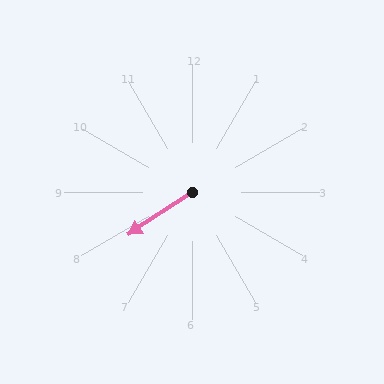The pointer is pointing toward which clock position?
Roughly 8 o'clock.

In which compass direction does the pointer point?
Southwest.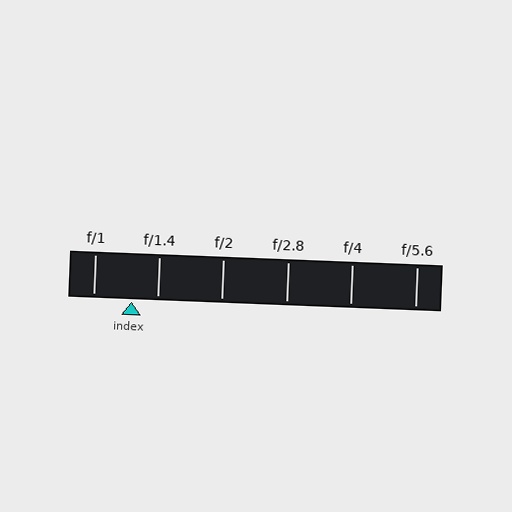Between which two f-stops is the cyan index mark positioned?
The index mark is between f/1 and f/1.4.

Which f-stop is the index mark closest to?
The index mark is closest to f/1.4.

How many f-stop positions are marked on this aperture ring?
There are 6 f-stop positions marked.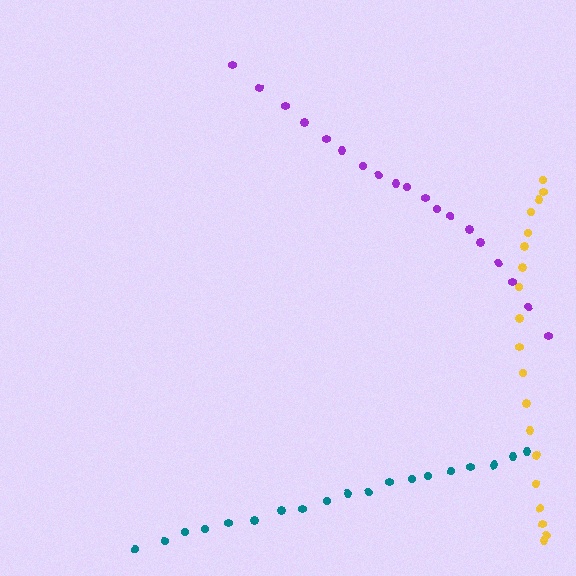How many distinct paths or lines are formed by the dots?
There are 3 distinct paths.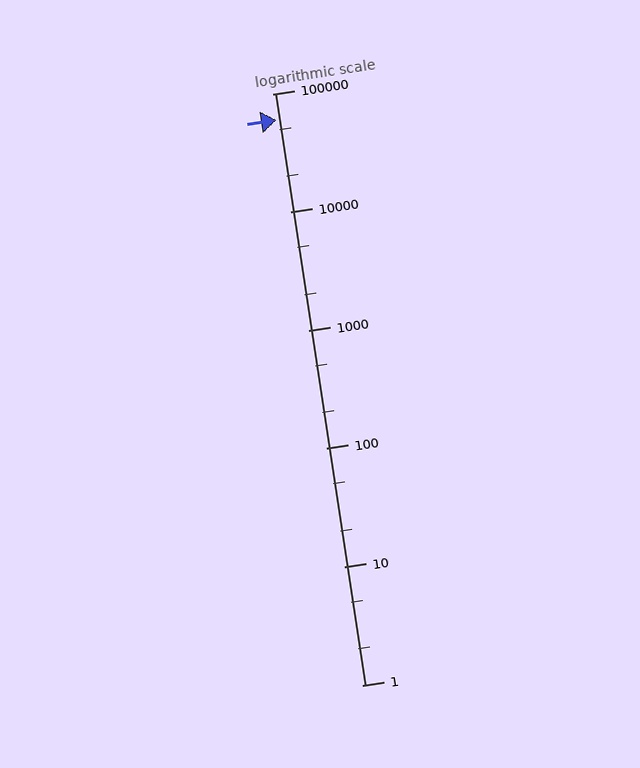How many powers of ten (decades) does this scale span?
The scale spans 5 decades, from 1 to 100000.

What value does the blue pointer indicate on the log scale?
The pointer indicates approximately 60000.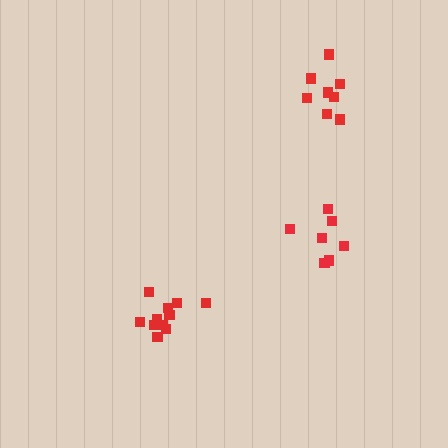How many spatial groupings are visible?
There are 3 spatial groupings.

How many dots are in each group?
Group 1: 8 dots, Group 2: 7 dots, Group 3: 11 dots (26 total).